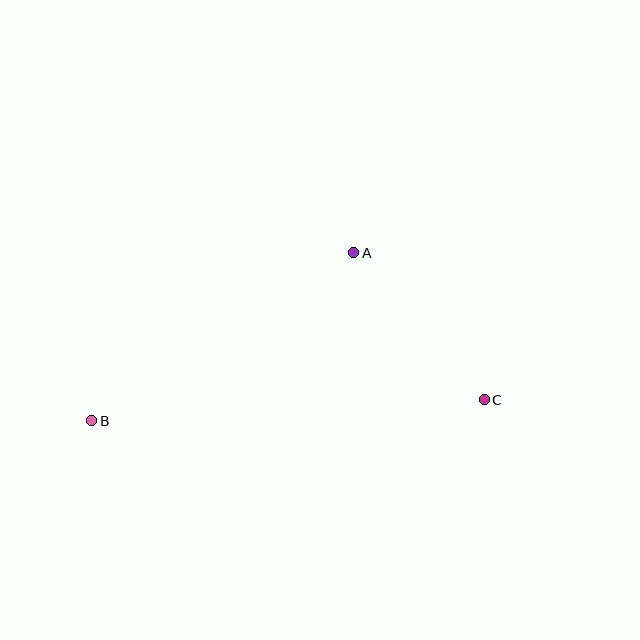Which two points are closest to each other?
Points A and C are closest to each other.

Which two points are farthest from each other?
Points B and C are farthest from each other.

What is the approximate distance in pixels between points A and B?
The distance between A and B is approximately 312 pixels.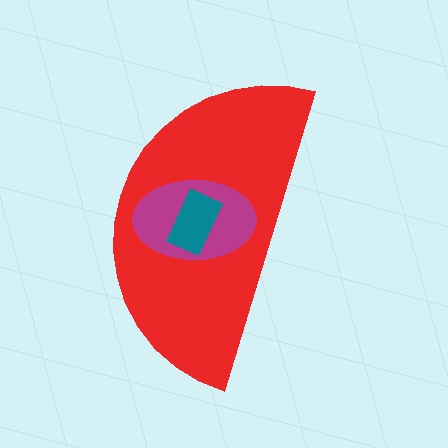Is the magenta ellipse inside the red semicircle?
Yes.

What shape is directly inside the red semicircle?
The magenta ellipse.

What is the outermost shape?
The red semicircle.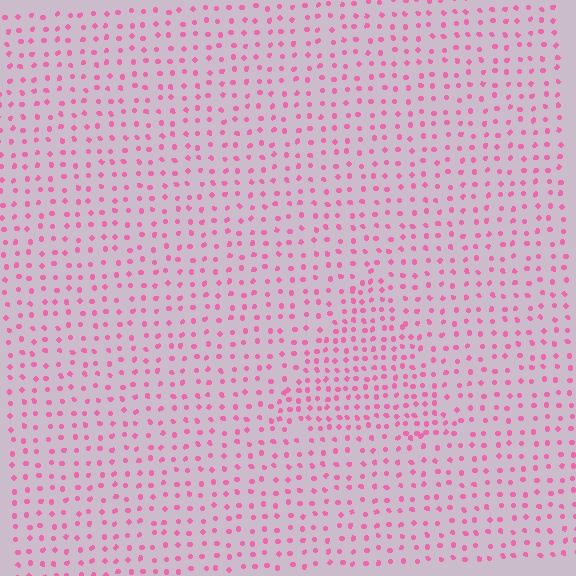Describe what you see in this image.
The image contains small pink elements arranged at two different densities. A triangle-shaped region is visible where the elements are more densely packed than the surrounding area.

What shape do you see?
I see a triangle.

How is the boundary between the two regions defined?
The boundary is defined by a change in element density (approximately 1.7x ratio). All elements are the same color, size, and shape.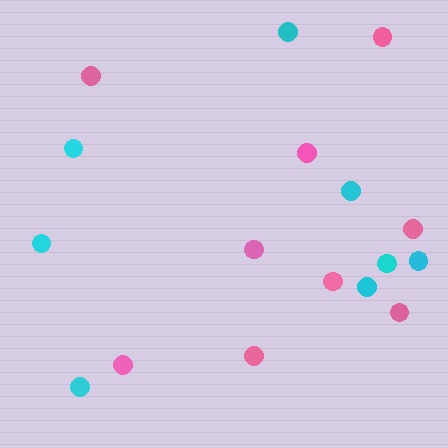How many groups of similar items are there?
There are 2 groups: one group of pink circles (9) and one group of cyan circles (8).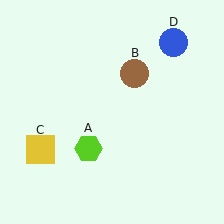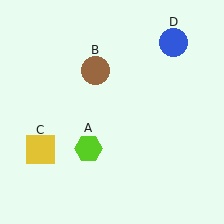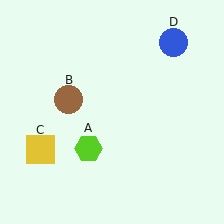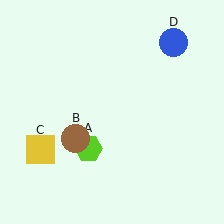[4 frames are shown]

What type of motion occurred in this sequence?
The brown circle (object B) rotated counterclockwise around the center of the scene.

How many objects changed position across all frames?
1 object changed position: brown circle (object B).